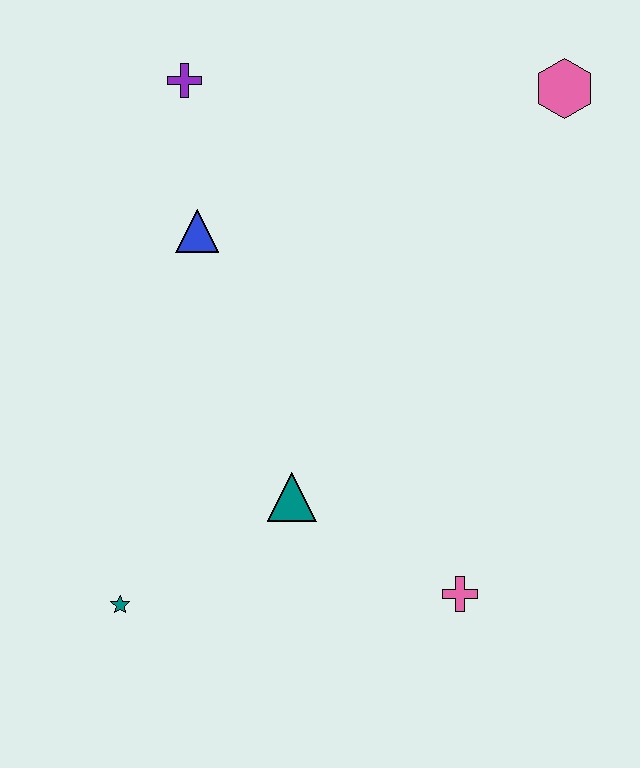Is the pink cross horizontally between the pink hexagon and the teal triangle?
Yes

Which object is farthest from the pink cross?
The purple cross is farthest from the pink cross.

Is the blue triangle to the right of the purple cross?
Yes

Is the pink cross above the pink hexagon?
No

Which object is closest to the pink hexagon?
The purple cross is closest to the pink hexagon.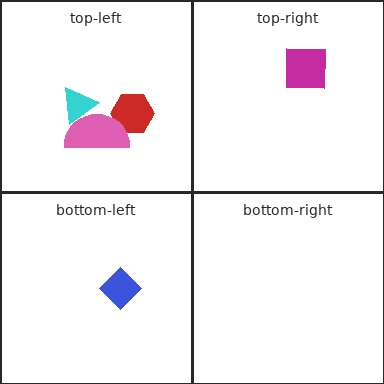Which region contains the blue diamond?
The bottom-left region.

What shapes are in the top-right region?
The magenta square.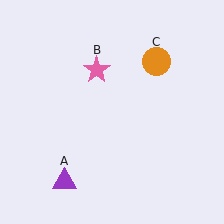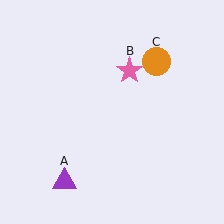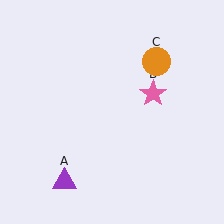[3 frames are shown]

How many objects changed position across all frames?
1 object changed position: pink star (object B).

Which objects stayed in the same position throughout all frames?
Purple triangle (object A) and orange circle (object C) remained stationary.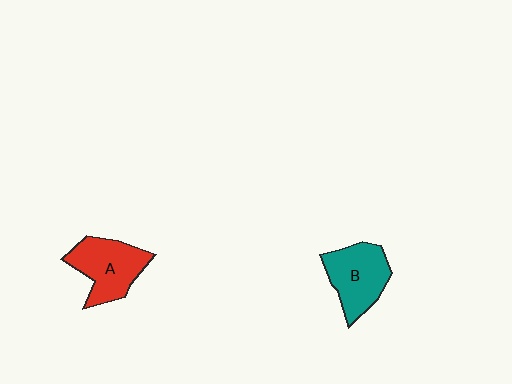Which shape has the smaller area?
Shape B (teal).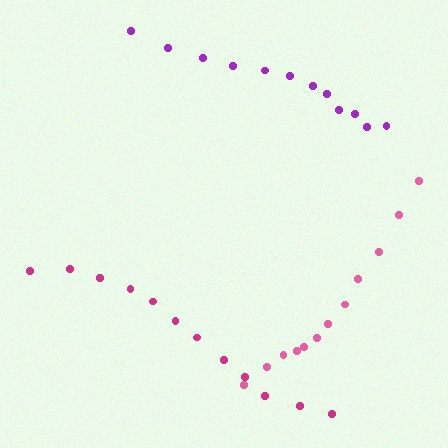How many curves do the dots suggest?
There are 3 distinct paths.